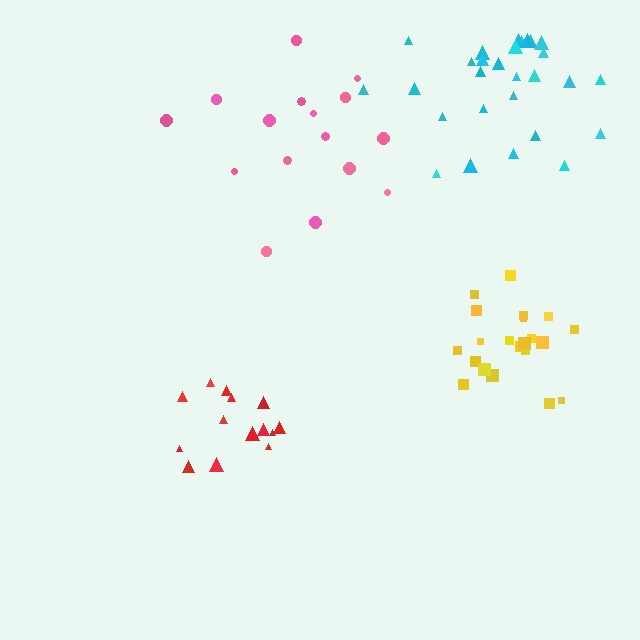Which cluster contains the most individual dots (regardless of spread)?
Cyan (28).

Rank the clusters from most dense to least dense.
red, yellow, cyan, pink.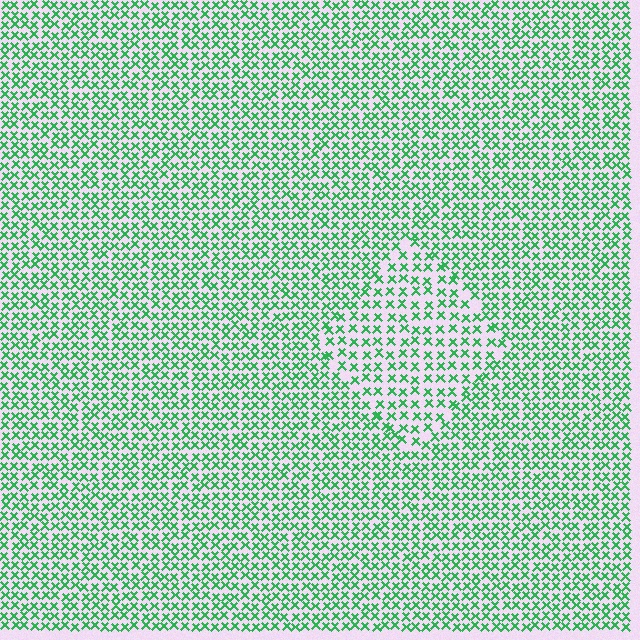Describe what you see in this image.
The image contains small green elements arranged at two different densities. A diamond-shaped region is visible where the elements are less densely packed than the surrounding area.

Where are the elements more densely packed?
The elements are more densely packed outside the diamond boundary.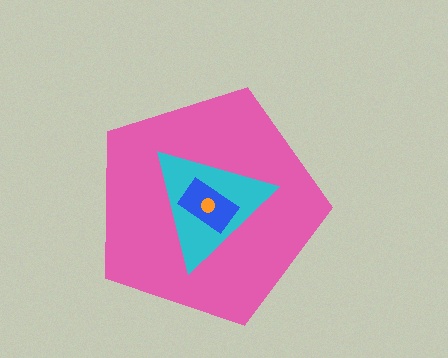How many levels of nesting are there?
4.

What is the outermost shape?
The pink pentagon.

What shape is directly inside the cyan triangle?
The blue rectangle.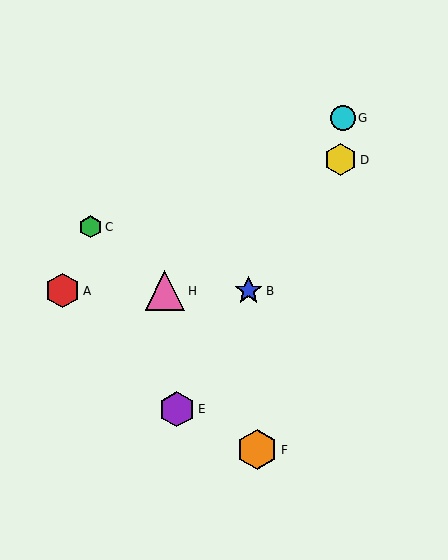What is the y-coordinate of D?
Object D is at y≈160.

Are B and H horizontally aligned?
Yes, both are at y≈291.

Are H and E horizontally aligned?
No, H is at y≈291 and E is at y≈409.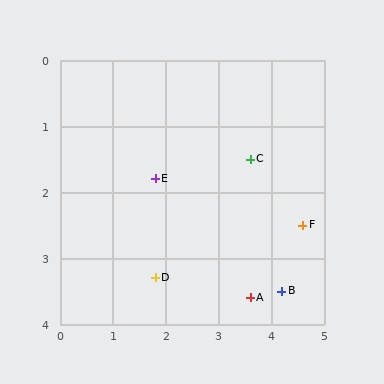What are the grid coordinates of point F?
Point F is at approximately (4.6, 2.5).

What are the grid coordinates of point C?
Point C is at approximately (3.6, 1.5).